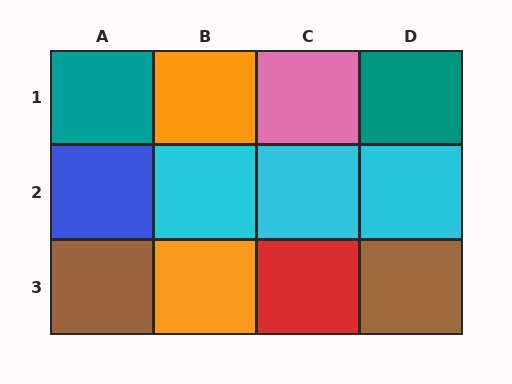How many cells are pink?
1 cell is pink.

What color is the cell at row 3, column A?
Brown.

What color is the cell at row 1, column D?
Teal.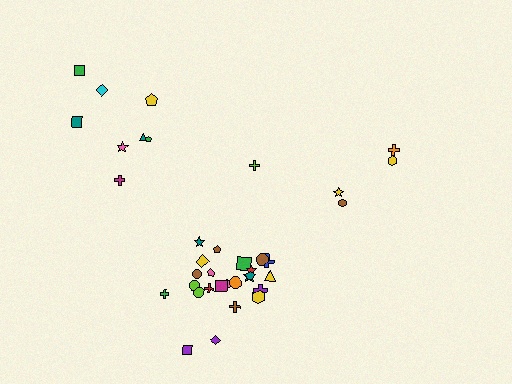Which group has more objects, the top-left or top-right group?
The top-left group.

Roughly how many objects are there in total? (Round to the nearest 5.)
Roughly 35 objects in total.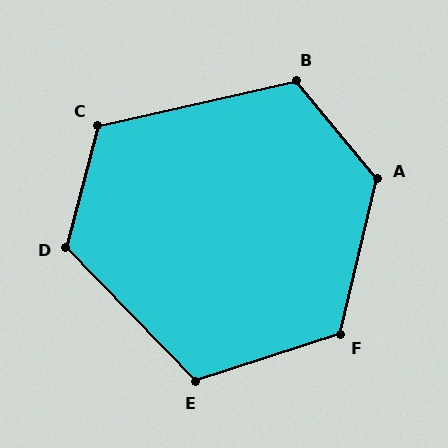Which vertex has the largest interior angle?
A, at approximately 127 degrees.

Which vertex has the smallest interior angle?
E, at approximately 116 degrees.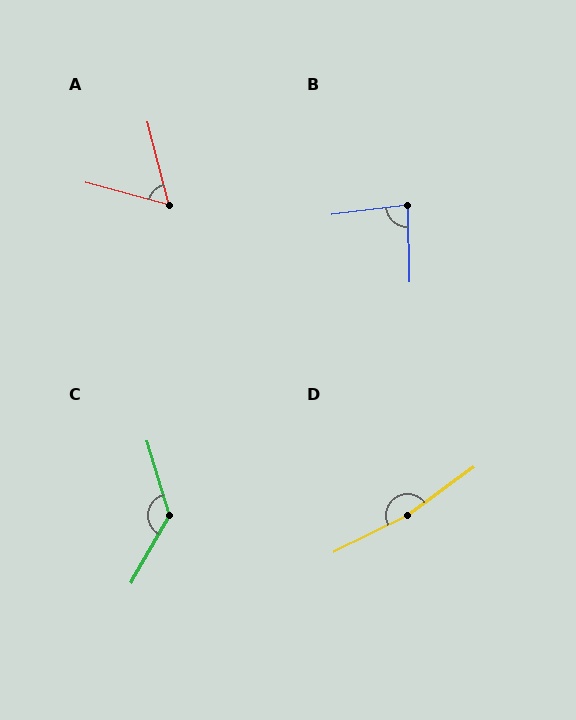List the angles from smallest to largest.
A (60°), B (84°), C (133°), D (170°).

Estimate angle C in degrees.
Approximately 133 degrees.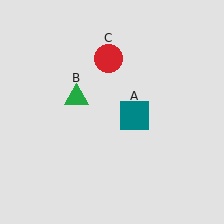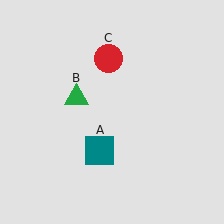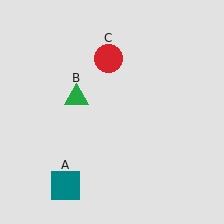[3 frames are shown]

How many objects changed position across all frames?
1 object changed position: teal square (object A).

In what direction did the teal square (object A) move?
The teal square (object A) moved down and to the left.